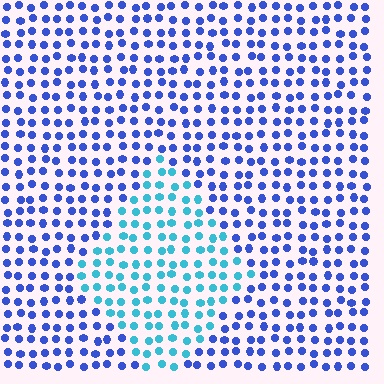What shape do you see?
I see a diamond.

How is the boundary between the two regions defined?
The boundary is defined purely by a slight shift in hue (about 42 degrees). Spacing, size, and orientation are identical on both sides.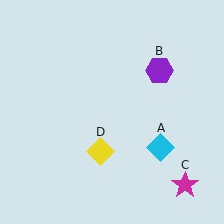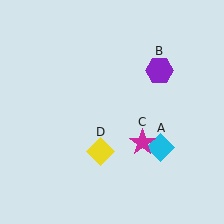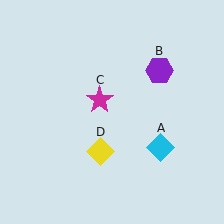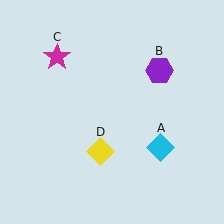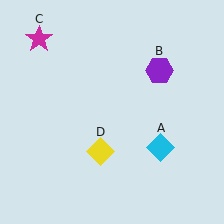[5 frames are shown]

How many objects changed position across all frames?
1 object changed position: magenta star (object C).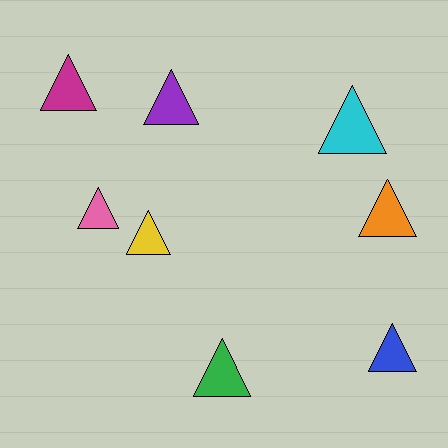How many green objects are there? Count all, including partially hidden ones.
There is 1 green object.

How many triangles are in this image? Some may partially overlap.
There are 8 triangles.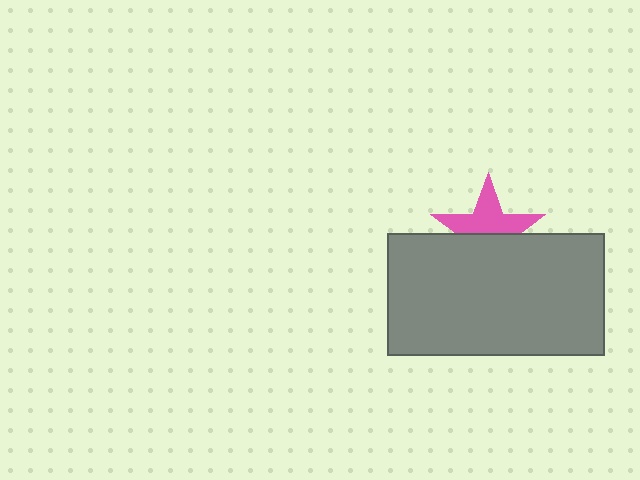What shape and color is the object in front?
The object in front is a gray rectangle.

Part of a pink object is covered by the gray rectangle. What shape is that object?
It is a star.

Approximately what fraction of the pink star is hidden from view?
Roughly 44% of the pink star is hidden behind the gray rectangle.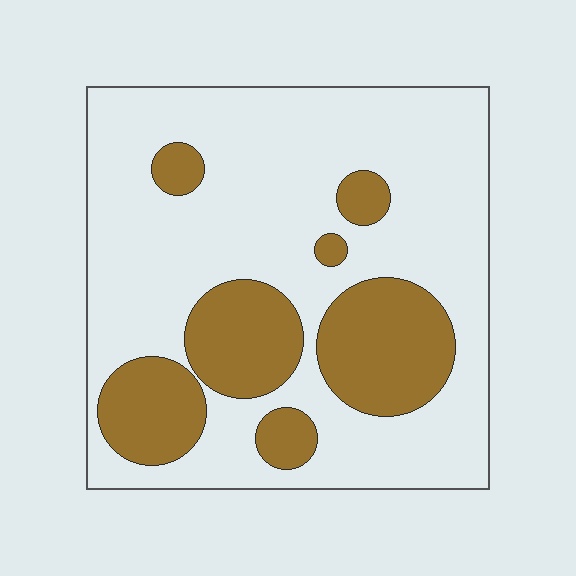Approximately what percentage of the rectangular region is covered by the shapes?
Approximately 25%.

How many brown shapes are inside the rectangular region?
7.